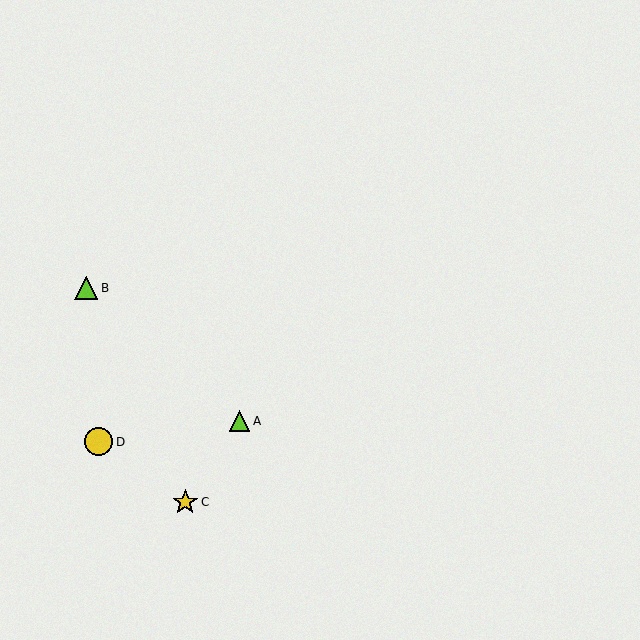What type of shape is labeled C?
Shape C is a yellow star.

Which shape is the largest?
The yellow circle (labeled D) is the largest.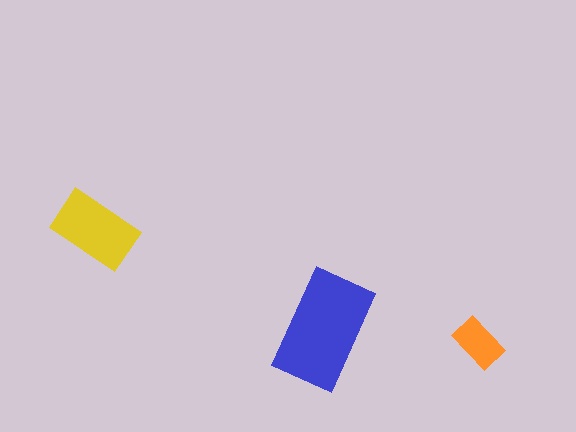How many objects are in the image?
There are 3 objects in the image.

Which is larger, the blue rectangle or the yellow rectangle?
The blue one.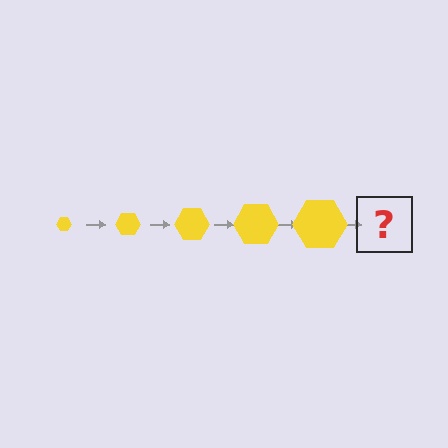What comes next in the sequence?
The next element should be a yellow hexagon, larger than the previous one.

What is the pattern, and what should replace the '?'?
The pattern is that the hexagon gets progressively larger each step. The '?' should be a yellow hexagon, larger than the previous one.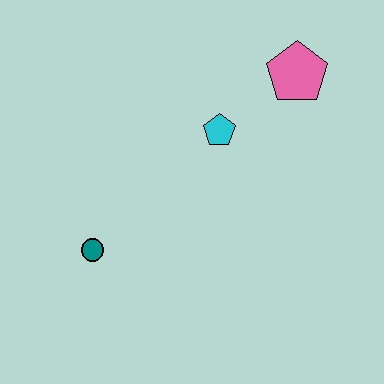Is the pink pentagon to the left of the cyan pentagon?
No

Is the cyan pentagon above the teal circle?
Yes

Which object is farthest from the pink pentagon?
The teal circle is farthest from the pink pentagon.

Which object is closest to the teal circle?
The cyan pentagon is closest to the teal circle.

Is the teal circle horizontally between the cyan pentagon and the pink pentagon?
No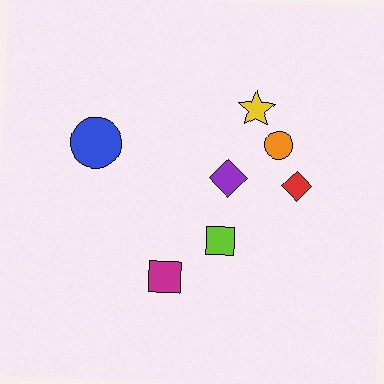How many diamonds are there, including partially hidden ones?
There are 2 diamonds.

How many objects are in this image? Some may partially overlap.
There are 7 objects.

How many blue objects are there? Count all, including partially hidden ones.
There is 1 blue object.